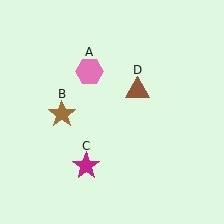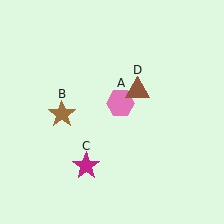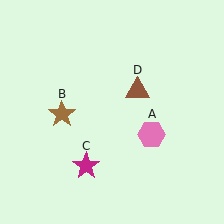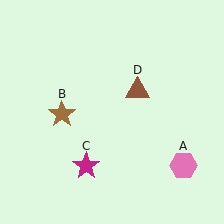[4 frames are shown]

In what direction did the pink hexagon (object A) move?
The pink hexagon (object A) moved down and to the right.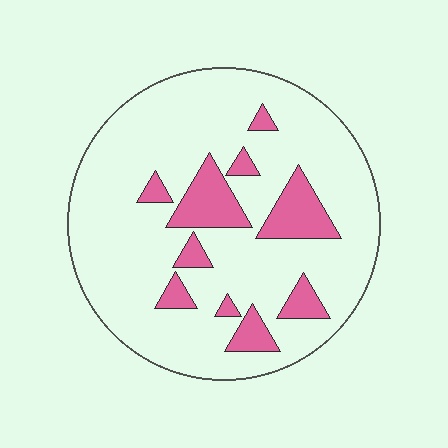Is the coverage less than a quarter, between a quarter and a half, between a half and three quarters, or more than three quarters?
Less than a quarter.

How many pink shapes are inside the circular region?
10.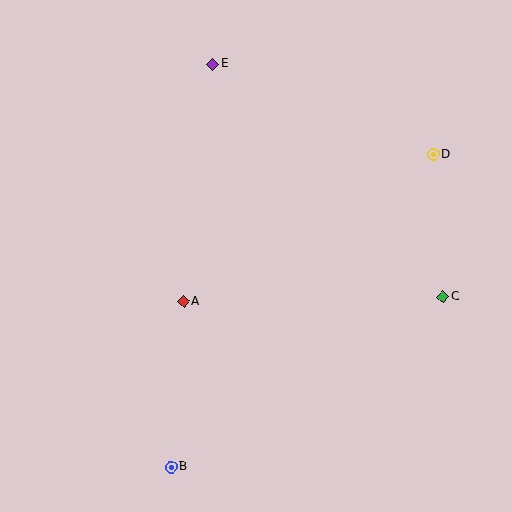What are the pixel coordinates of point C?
Point C is at (443, 297).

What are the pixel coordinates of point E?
Point E is at (213, 64).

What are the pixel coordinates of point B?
Point B is at (171, 467).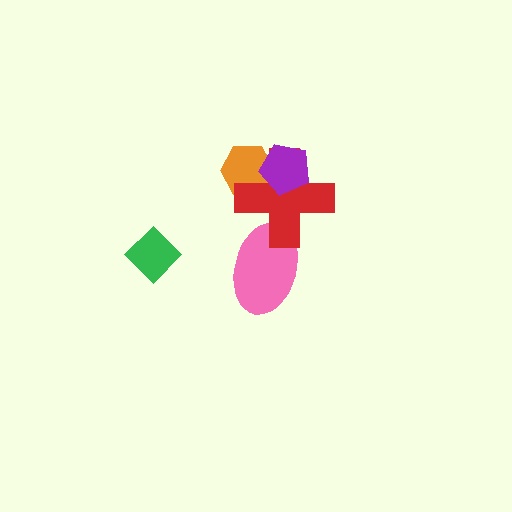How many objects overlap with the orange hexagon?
2 objects overlap with the orange hexagon.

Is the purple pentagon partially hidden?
No, no other shape covers it.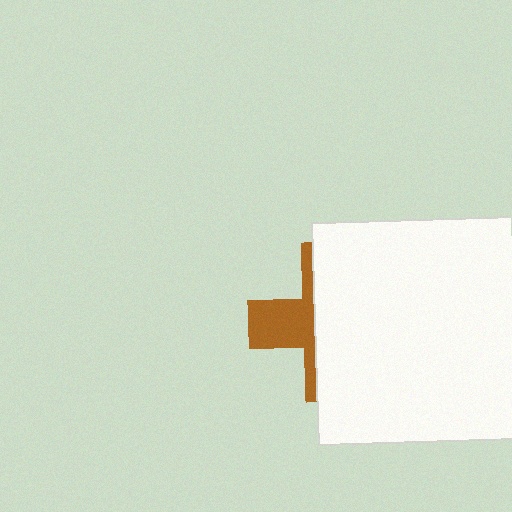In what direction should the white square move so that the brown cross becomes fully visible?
The white square should move right. That is the shortest direction to clear the overlap and leave the brown cross fully visible.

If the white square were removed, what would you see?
You would see the complete brown cross.